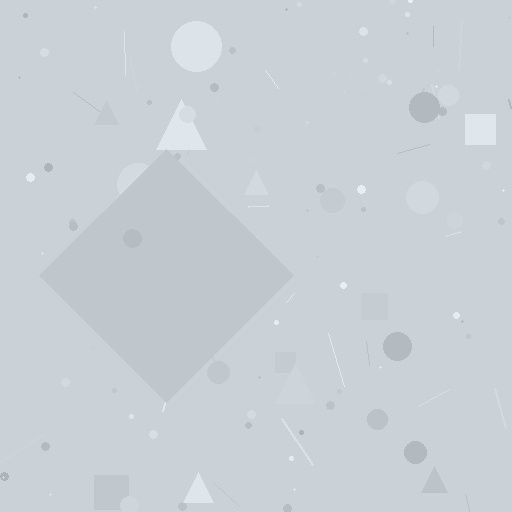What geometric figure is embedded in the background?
A diamond is embedded in the background.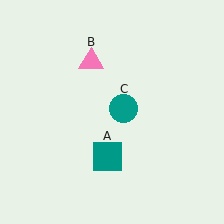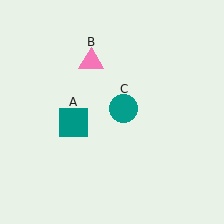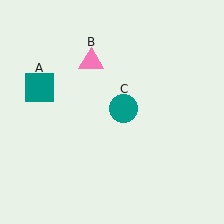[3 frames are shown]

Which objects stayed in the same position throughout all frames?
Pink triangle (object B) and teal circle (object C) remained stationary.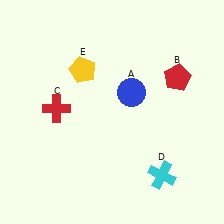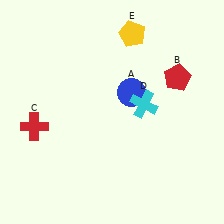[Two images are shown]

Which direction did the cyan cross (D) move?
The cyan cross (D) moved up.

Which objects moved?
The objects that moved are: the red cross (C), the cyan cross (D), the yellow pentagon (E).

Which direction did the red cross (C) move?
The red cross (C) moved left.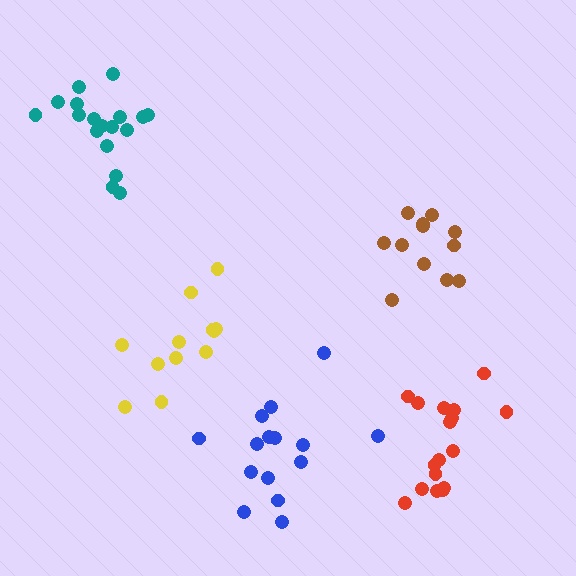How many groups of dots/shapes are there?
There are 5 groups.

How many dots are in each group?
Group 1: 12 dots, Group 2: 15 dots, Group 3: 17 dots, Group 4: 12 dots, Group 5: 18 dots (74 total).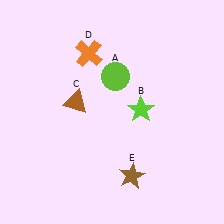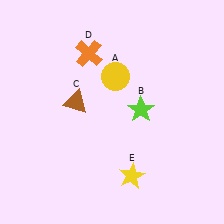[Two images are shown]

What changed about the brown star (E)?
In Image 1, E is brown. In Image 2, it changed to yellow.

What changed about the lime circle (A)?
In Image 1, A is lime. In Image 2, it changed to yellow.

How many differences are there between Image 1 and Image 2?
There are 2 differences between the two images.